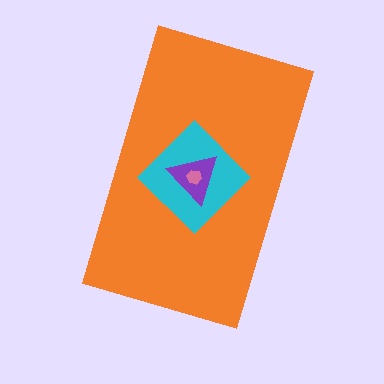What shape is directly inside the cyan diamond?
The purple triangle.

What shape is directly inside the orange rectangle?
The cyan diamond.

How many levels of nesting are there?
4.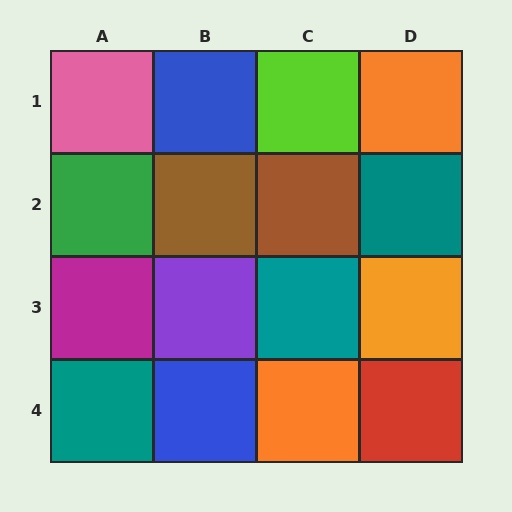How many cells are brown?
2 cells are brown.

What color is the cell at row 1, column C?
Lime.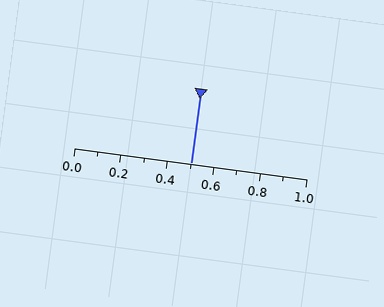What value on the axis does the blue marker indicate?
The marker indicates approximately 0.5.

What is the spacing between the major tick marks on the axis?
The major ticks are spaced 0.2 apart.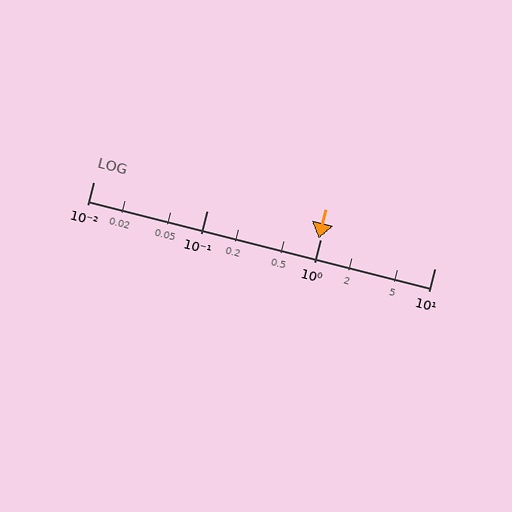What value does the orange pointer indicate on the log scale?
The pointer indicates approximately 0.96.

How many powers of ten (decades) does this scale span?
The scale spans 3 decades, from 0.01 to 10.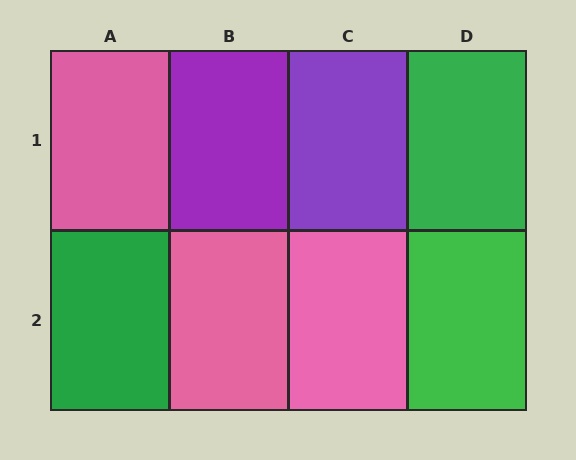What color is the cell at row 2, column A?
Green.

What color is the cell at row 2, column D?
Green.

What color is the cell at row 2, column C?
Pink.